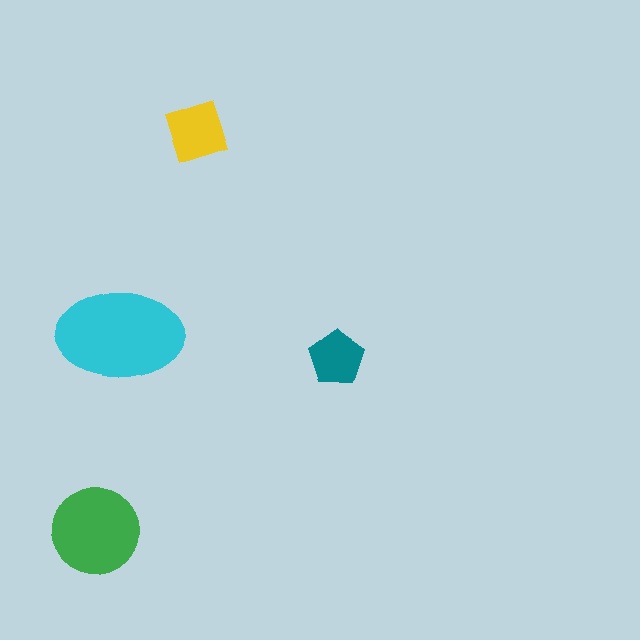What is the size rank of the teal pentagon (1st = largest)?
4th.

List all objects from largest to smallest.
The cyan ellipse, the green circle, the yellow diamond, the teal pentagon.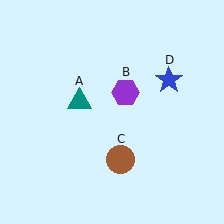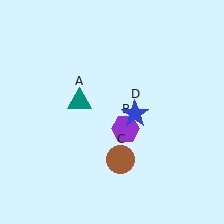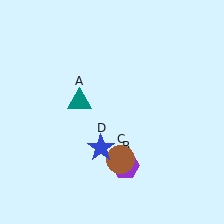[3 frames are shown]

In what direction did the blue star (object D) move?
The blue star (object D) moved down and to the left.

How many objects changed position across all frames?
2 objects changed position: purple hexagon (object B), blue star (object D).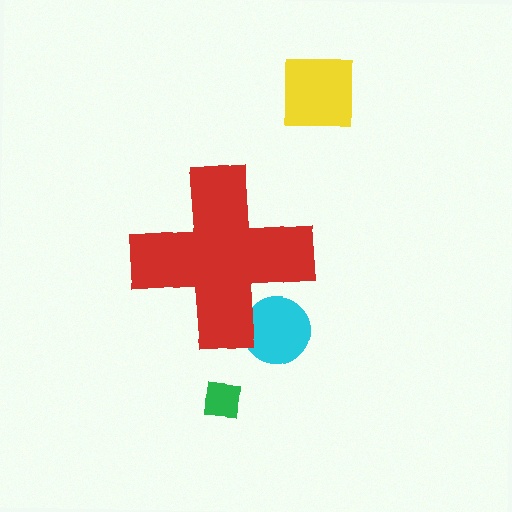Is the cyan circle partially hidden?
Yes, the cyan circle is partially hidden behind the red cross.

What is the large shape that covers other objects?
A red cross.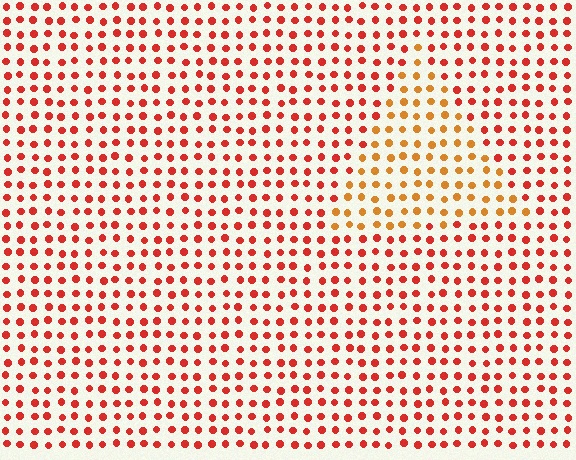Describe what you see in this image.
The image is filled with small red elements in a uniform arrangement. A triangle-shaped region is visible where the elements are tinted to a slightly different hue, forming a subtle color boundary.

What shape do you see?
I see a triangle.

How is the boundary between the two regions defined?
The boundary is defined purely by a slight shift in hue (about 31 degrees). Spacing, size, and orientation are identical on both sides.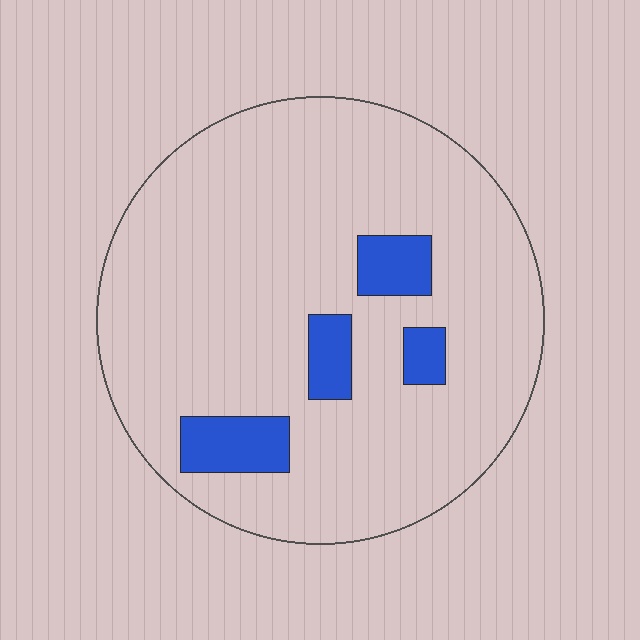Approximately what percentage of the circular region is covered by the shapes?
Approximately 10%.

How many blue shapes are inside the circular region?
4.